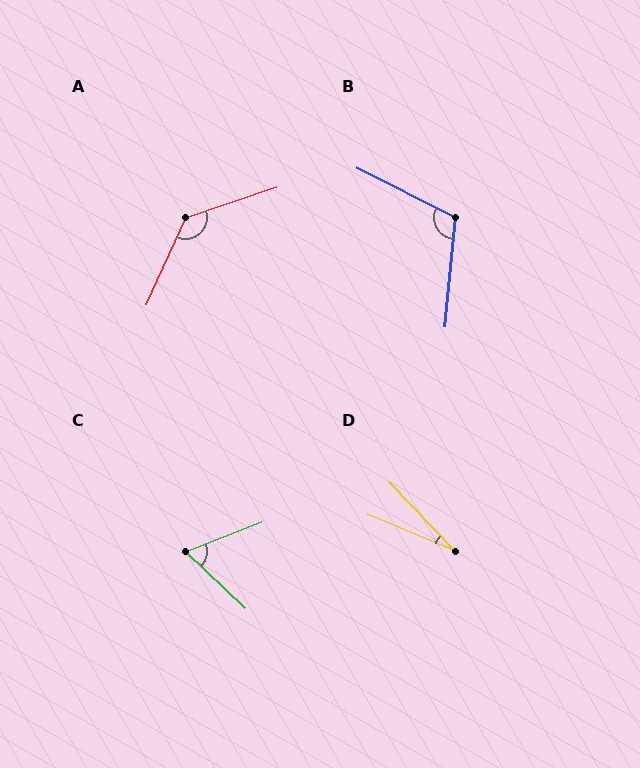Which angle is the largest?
A, at approximately 133 degrees.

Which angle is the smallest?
D, at approximately 23 degrees.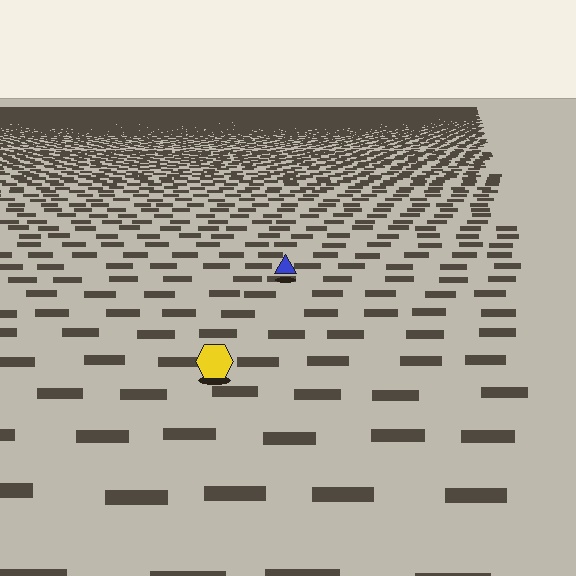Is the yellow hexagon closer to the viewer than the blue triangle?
Yes. The yellow hexagon is closer — you can tell from the texture gradient: the ground texture is coarser near it.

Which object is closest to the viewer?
The yellow hexagon is closest. The texture marks near it are larger and more spread out.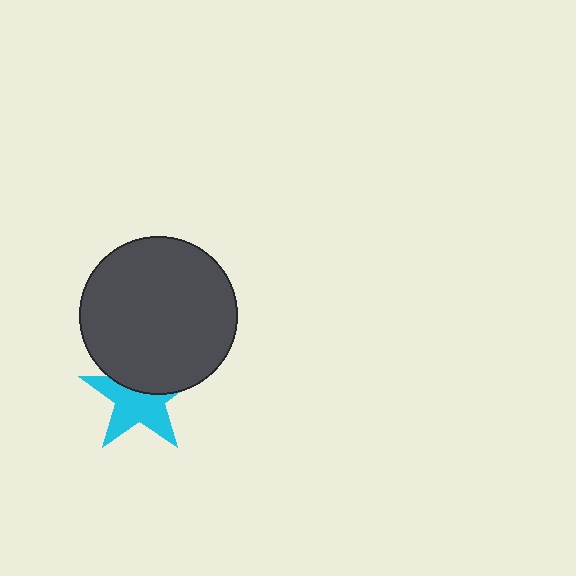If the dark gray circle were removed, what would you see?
You would see the complete cyan star.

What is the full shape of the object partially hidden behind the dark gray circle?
The partially hidden object is a cyan star.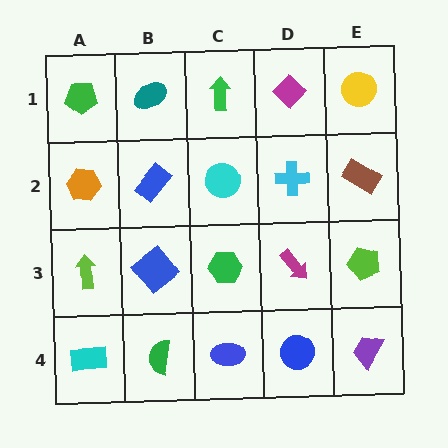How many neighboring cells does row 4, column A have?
2.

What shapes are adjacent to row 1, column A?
An orange hexagon (row 2, column A), a teal ellipse (row 1, column B).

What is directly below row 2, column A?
A lime arrow.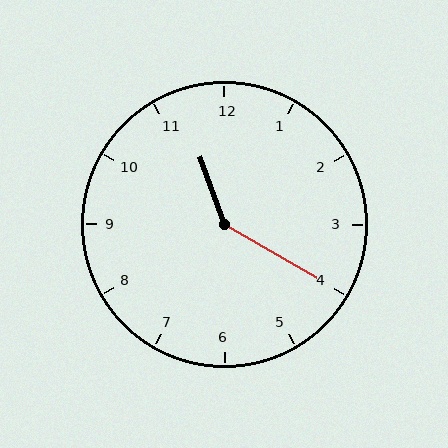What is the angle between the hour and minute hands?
Approximately 140 degrees.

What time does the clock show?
11:20.